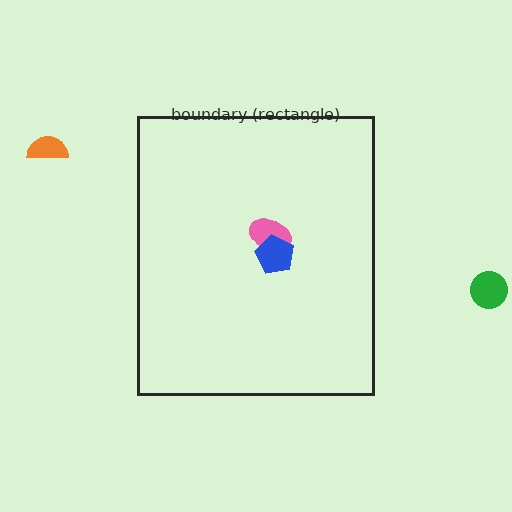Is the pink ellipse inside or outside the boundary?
Inside.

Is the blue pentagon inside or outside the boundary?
Inside.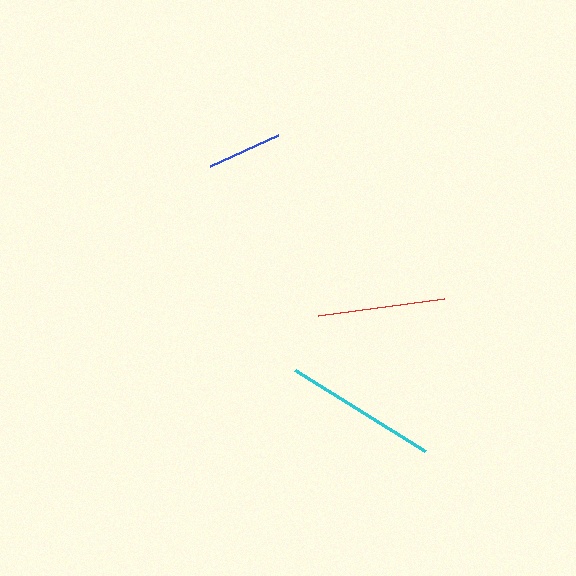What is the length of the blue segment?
The blue segment is approximately 75 pixels long.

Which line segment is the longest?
The cyan line is the longest at approximately 153 pixels.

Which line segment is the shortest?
The blue line is the shortest at approximately 75 pixels.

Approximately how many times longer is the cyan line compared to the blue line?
The cyan line is approximately 2.0 times the length of the blue line.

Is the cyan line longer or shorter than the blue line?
The cyan line is longer than the blue line.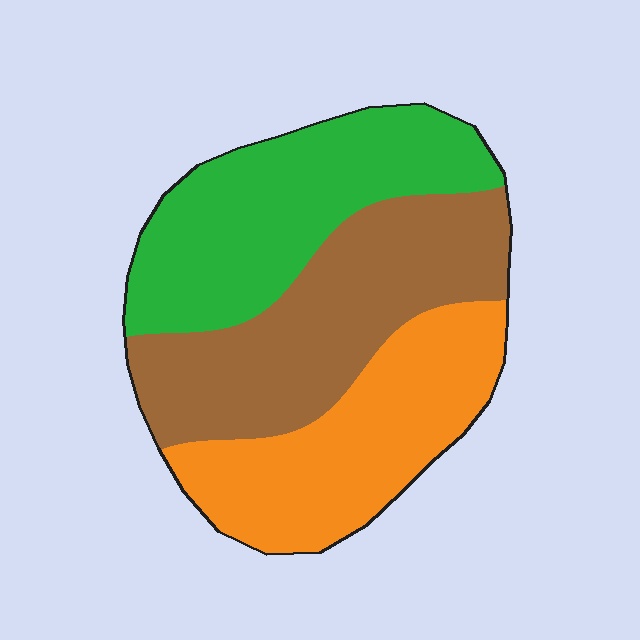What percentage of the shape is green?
Green takes up about one third (1/3) of the shape.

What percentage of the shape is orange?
Orange takes up about one third (1/3) of the shape.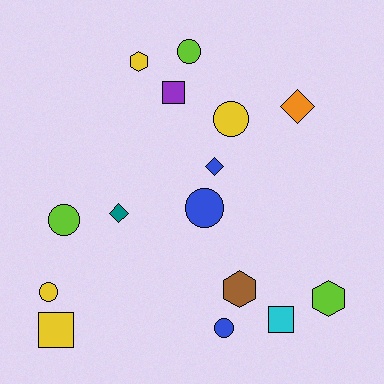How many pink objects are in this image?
There are no pink objects.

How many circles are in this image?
There are 6 circles.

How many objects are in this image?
There are 15 objects.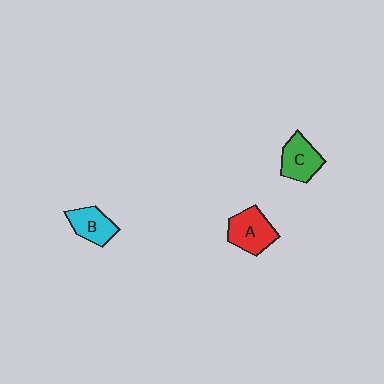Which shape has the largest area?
Shape A (red).